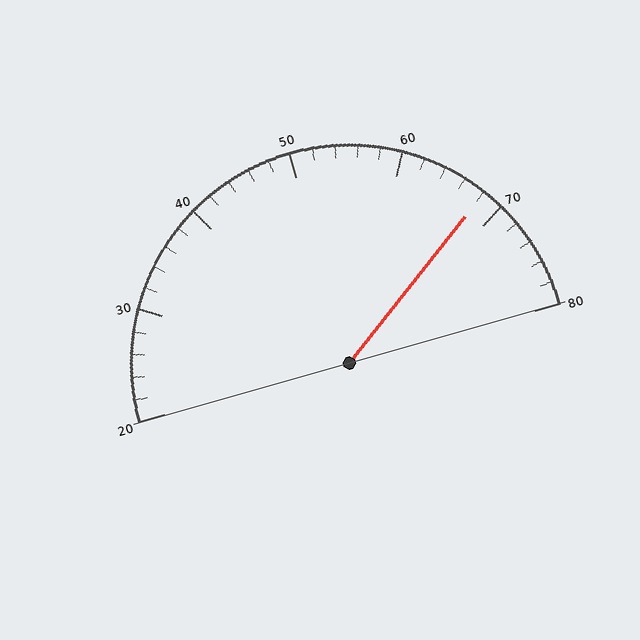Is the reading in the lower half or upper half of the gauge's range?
The reading is in the upper half of the range (20 to 80).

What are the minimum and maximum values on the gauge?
The gauge ranges from 20 to 80.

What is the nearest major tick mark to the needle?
The nearest major tick mark is 70.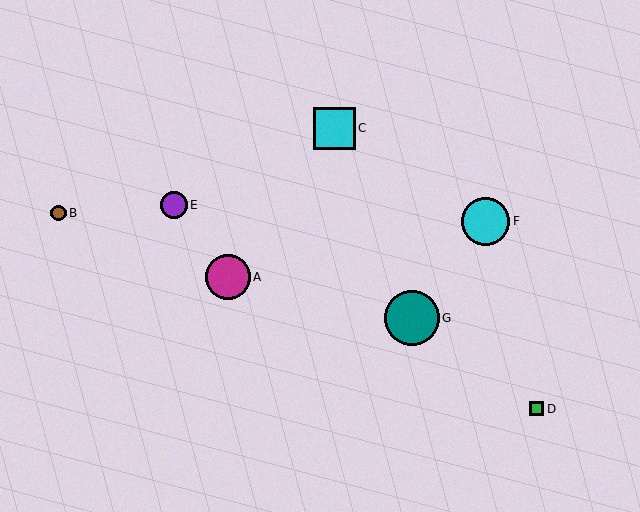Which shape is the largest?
The teal circle (labeled G) is the largest.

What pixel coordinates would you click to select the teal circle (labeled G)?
Click at (412, 318) to select the teal circle G.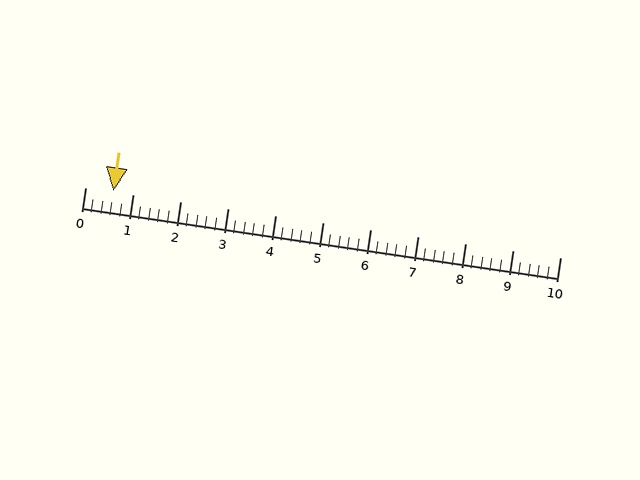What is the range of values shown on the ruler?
The ruler shows values from 0 to 10.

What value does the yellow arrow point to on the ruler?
The yellow arrow points to approximately 0.6.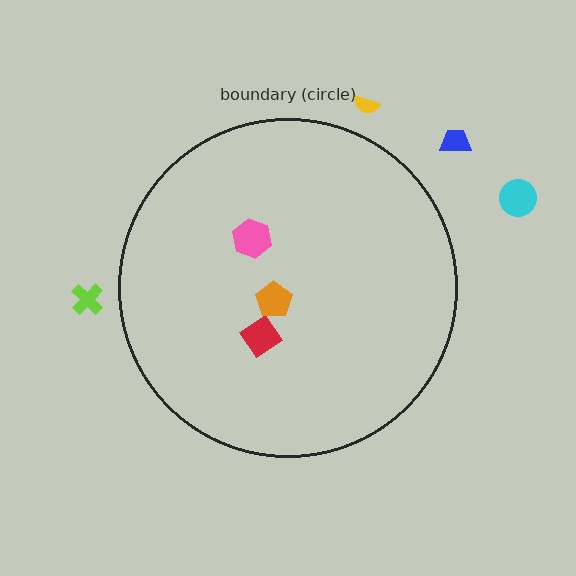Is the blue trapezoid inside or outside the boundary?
Outside.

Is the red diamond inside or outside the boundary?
Inside.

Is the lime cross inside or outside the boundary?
Outside.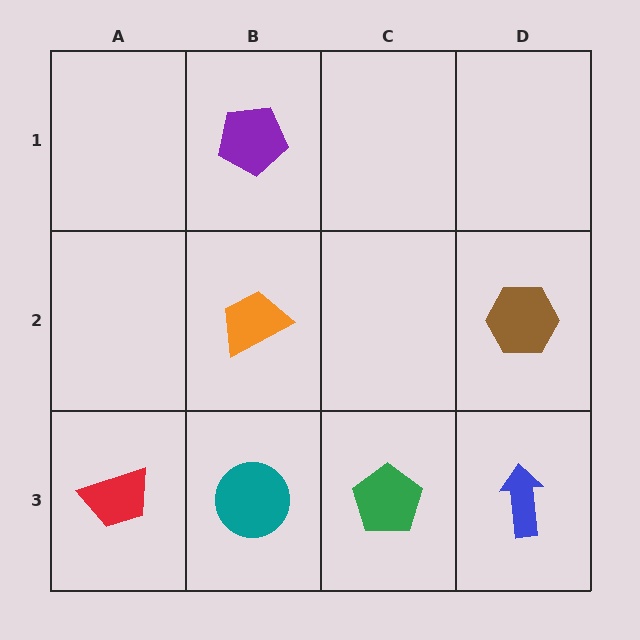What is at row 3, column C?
A green pentagon.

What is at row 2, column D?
A brown hexagon.